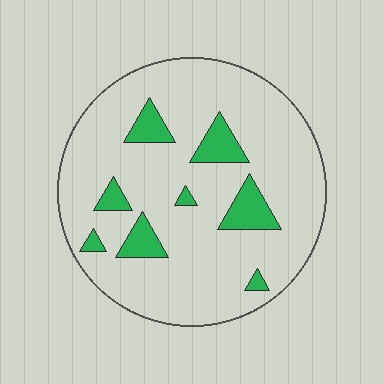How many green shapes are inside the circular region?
8.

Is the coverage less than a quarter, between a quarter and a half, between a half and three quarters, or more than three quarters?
Less than a quarter.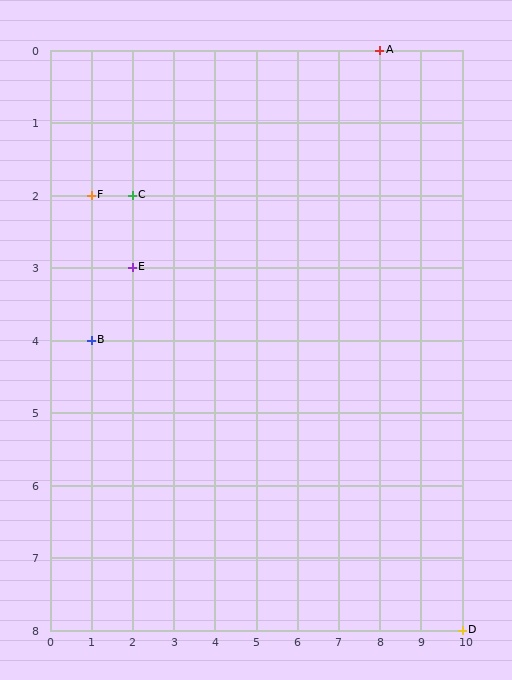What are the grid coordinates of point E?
Point E is at grid coordinates (2, 3).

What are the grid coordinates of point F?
Point F is at grid coordinates (1, 2).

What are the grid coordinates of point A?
Point A is at grid coordinates (8, 0).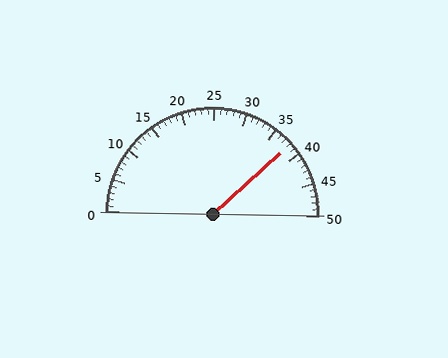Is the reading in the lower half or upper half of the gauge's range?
The reading is in the upper half of the range (0 to 50).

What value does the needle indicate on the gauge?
The needle indicates approximately 38.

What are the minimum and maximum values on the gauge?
The gauge ranges from 0 to 50.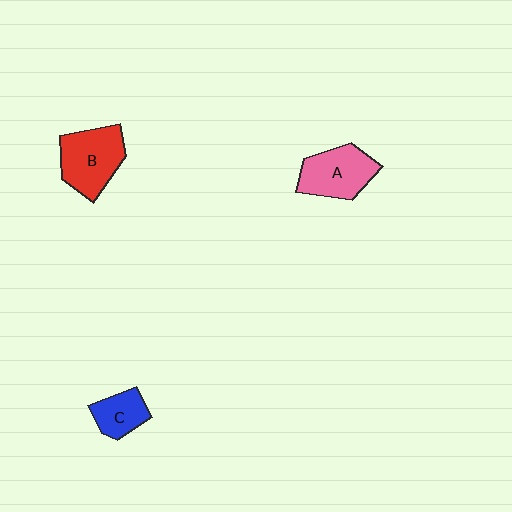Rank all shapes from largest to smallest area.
From largest to smallest: B (red), A (pink), C (blue).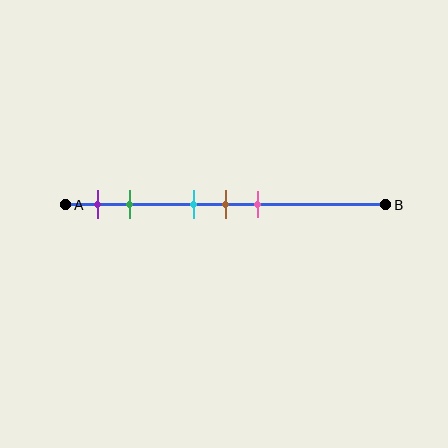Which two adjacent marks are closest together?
The cyan and brown marks are the closest adjacent pair.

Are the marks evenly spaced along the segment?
No, the marks are not evenly spaced.